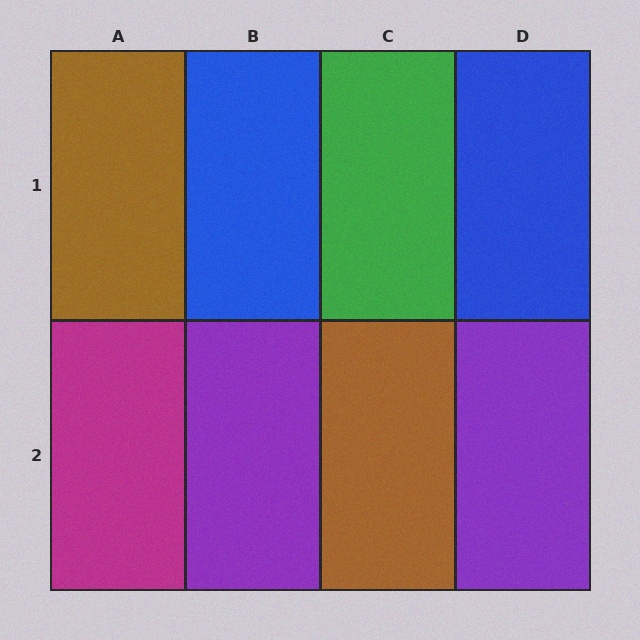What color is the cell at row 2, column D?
Purple.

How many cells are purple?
2 cells are purple.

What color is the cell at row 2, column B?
Purple.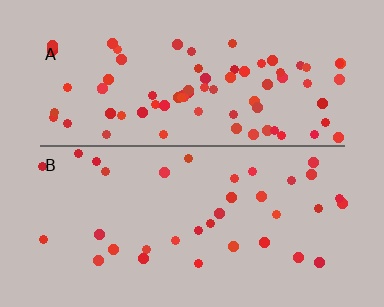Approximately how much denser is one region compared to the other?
Approximately 2.2× — region A over region B.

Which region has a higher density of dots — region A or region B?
A (the top).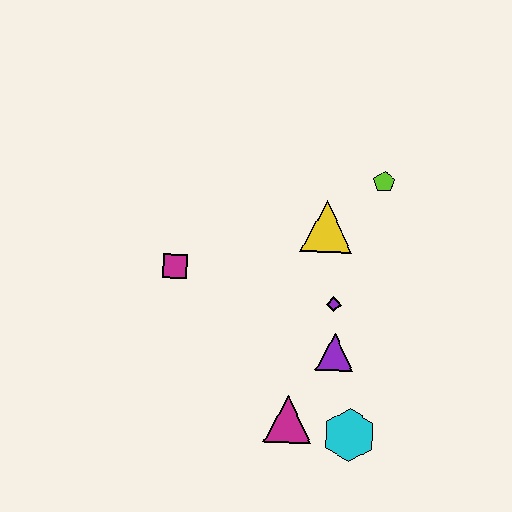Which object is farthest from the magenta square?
The cyan hexagon is farthest from the magenta square.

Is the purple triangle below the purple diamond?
Yes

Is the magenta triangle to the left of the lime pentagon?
Yes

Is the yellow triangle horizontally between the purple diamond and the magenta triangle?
Yes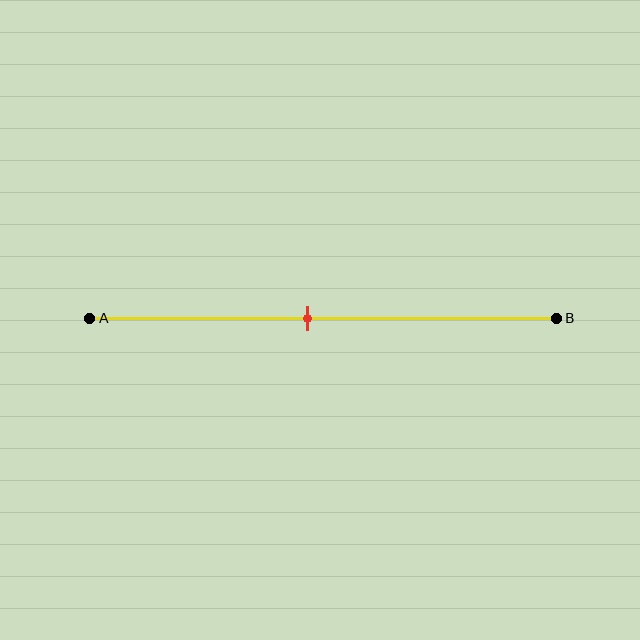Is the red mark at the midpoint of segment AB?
No, the mark is at about 45% from A, not at the 50% midpoint.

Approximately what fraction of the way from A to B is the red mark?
The red mark is approximately 45% of the way from A to B.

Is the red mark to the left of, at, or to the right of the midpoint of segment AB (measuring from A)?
The red mark is to the left of the midpoint of segment AB.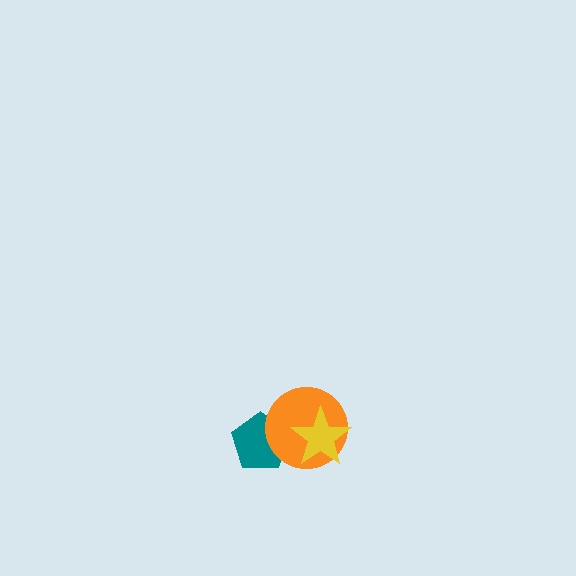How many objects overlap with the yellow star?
1 object overlaps with the yellow star.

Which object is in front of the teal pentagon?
The orange circle is in front of the teal pentagon.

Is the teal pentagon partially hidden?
Yes, it is partially covered by another shape.